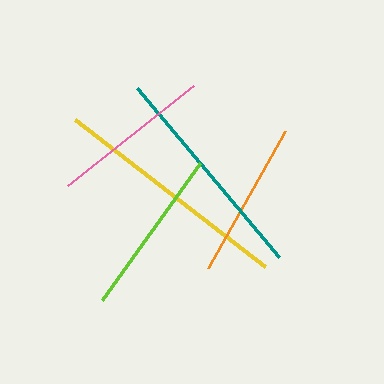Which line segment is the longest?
The yellow line is the longest at approximately 241 pixels.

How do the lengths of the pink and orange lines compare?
The pink and orange lines are approximately the same length.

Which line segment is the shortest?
The orange line is the shortest at approximately 157 pixels.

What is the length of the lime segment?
The lime segment is approximately 168 pixels long.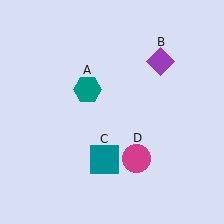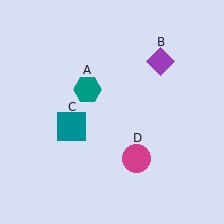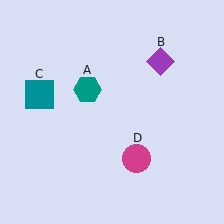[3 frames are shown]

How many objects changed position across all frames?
1 object changed position: teal square (object C).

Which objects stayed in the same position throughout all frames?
Teal hexagon (object A) and purple diamond (object B) and magenta circle (object D) remained stationary.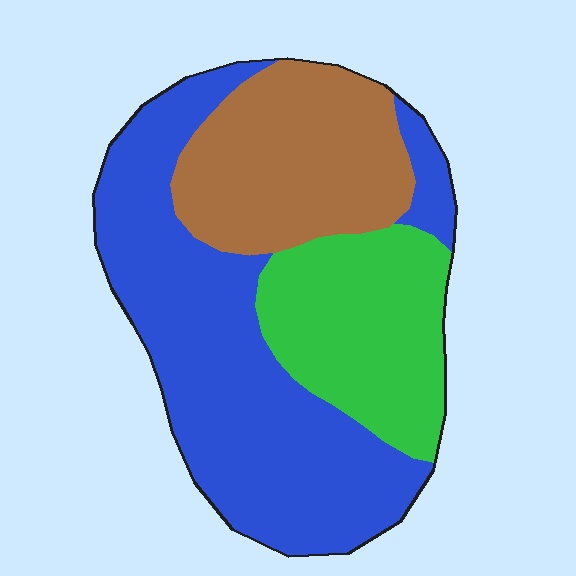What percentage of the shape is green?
Green takes up less than a quarter of the shape.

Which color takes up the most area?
Blue, at roughly 50%.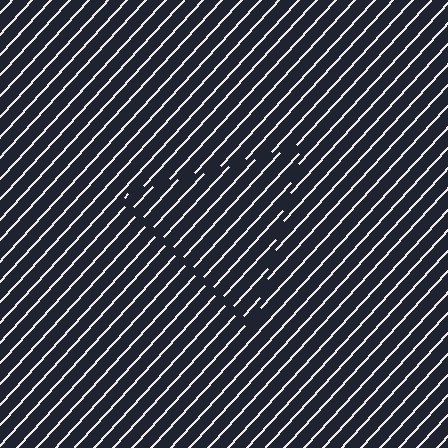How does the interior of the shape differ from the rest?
The interior of the shape contains the same grating, shifted by half a period — the contour is defined by the phase discontinuity where line-ends from the inner and outer gratings abut.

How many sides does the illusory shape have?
3 sides — the line-ends trace a triangle.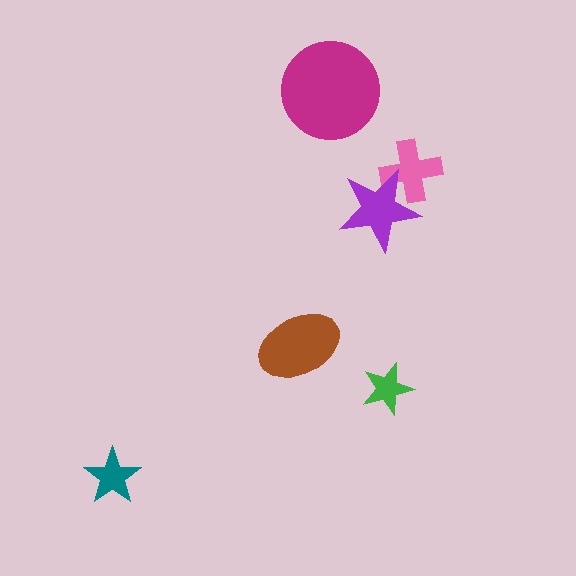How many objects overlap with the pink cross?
1 object overlaps with the pink cross.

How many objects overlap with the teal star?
0 objects overlap with the teal star.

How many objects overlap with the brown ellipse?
0 objects overlap with the brown ellipse.